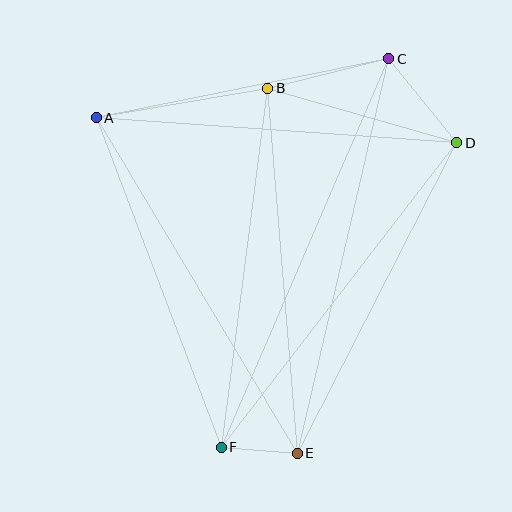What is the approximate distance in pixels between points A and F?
The distance between A and F is approximately 353 pixels.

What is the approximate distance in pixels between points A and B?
The distance between A and B is approximately 174 pixels.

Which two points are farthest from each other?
Points C and F are farthest from each other.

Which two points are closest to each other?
Points E and F are closest to each other.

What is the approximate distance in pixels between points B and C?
The distance between B and C is approximately 125 pixels.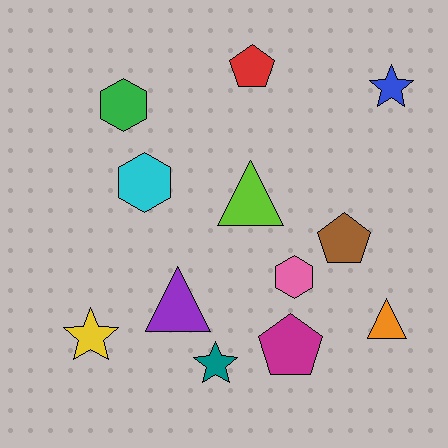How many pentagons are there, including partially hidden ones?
There are 3 pentagons.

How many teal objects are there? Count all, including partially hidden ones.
There is 1 teal object.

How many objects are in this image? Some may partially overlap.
There are 12 objects.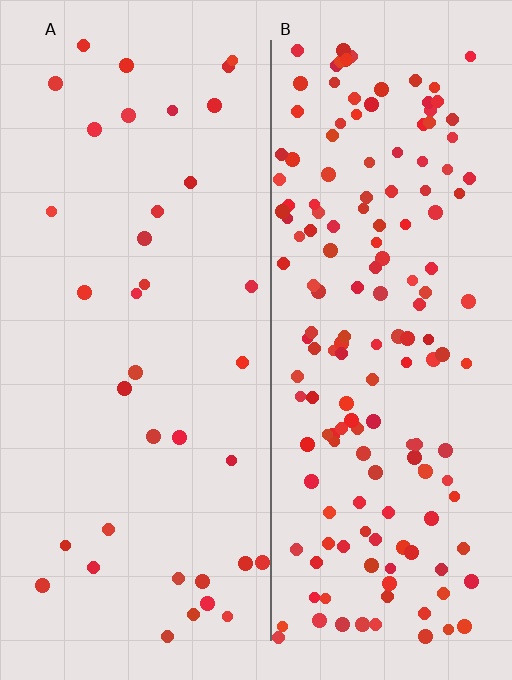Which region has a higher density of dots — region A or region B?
B (the right).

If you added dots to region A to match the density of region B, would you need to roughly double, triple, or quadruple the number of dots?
Approximately quadruple.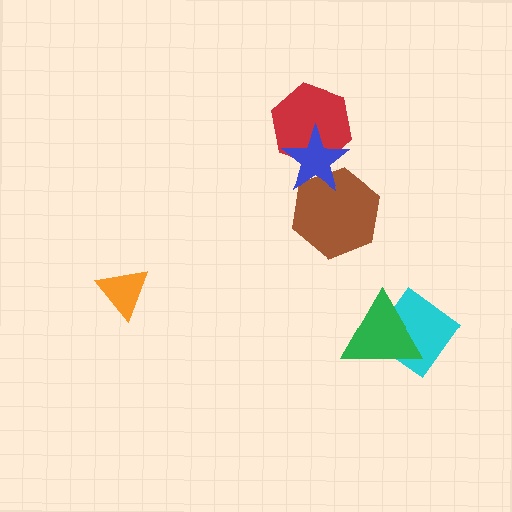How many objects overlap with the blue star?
2 objects overlap with the blue star.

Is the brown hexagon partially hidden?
Yes, it is partially covered by another shape.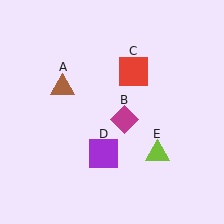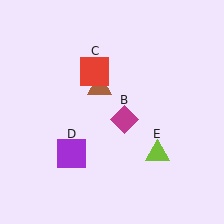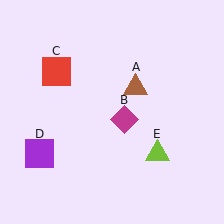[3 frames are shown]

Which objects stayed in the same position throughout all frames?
Magenta diamond (object B) and lime triangle (object E) remained stationary.